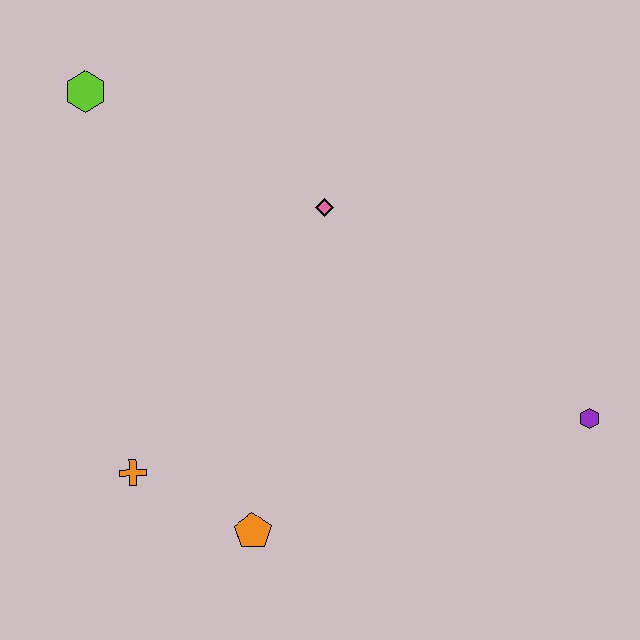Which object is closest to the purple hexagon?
The pink diamond is closest to the purple hexagon.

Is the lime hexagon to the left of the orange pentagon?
Yes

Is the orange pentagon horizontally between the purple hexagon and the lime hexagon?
Yes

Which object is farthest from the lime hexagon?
The purple hexagon is farthest from the lime hexagon.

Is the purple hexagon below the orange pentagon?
No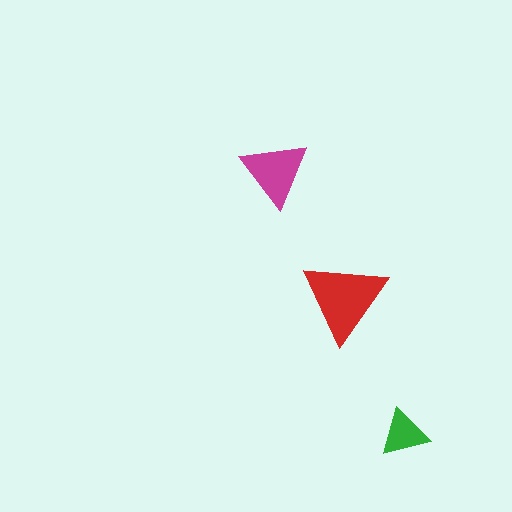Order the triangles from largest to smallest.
the red one, the magenta one, the green one.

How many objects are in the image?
There are 3 objects in the image.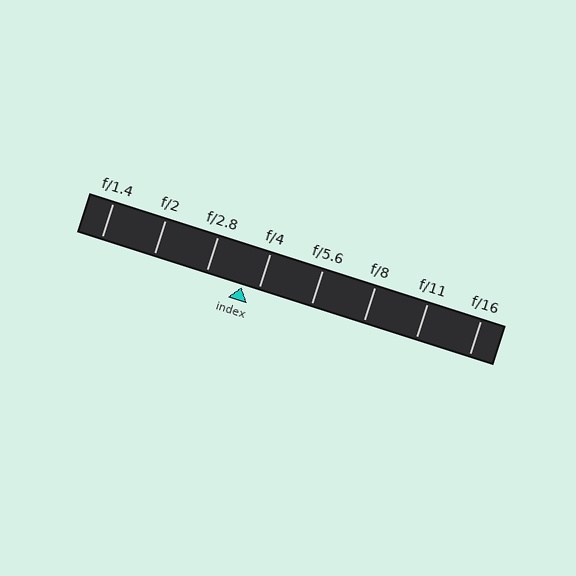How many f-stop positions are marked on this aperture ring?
There are 8 f-stop positions marked.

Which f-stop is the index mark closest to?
The index mark is closest to f/4.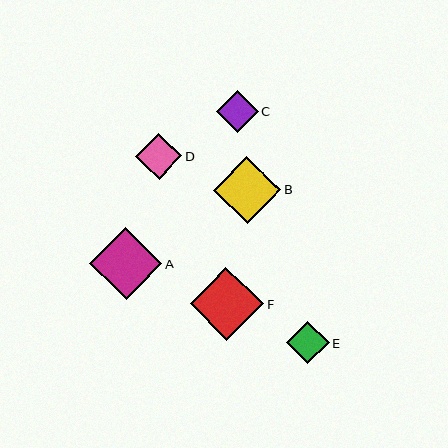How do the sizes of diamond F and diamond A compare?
Diamond F and diamond A are approximately the same size.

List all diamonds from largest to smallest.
From largest to smallest: F, A, B, D, E, C.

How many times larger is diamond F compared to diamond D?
Diamond F is approximately 1.6 times the size of diamond D.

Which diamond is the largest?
Diamond F is the largest with a size of approximately 73 pixels.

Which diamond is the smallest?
Diamond C is the smallest with a size of approximately 42 pixels.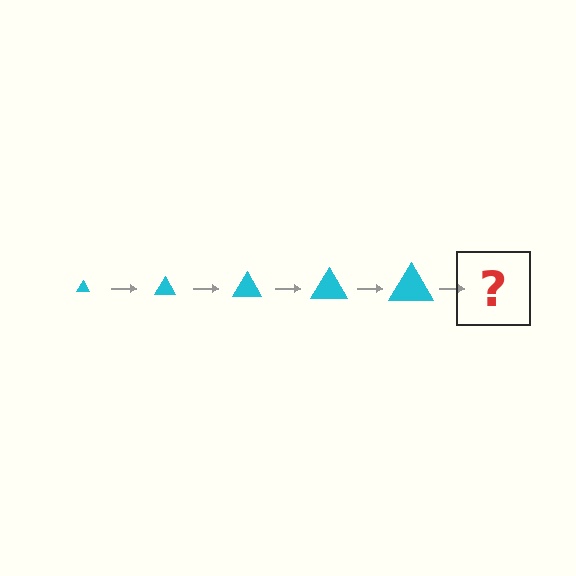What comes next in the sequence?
The next element should be a cyan triangle, larger than the previous one.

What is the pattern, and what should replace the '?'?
The pattern is that the triangle gets progressively larger each step. The '?' should be a cyan triangle, larger than the previous one.